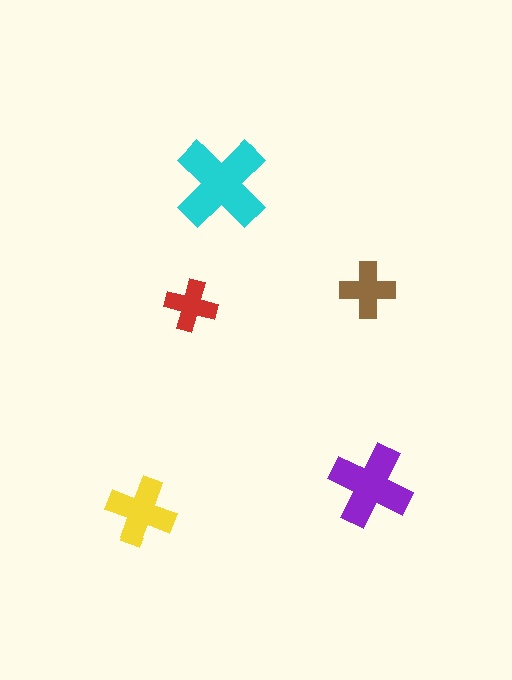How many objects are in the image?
There are 5 objects in the image.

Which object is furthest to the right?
The purple cross is rightmost.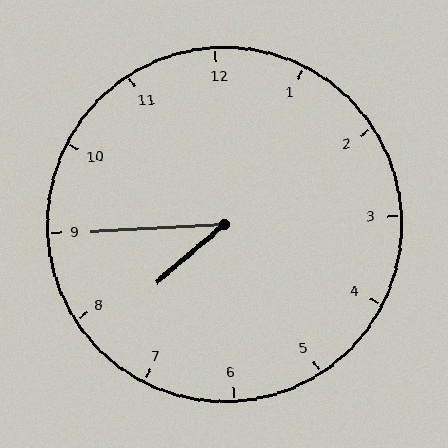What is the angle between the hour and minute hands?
Approximately 38 degrees.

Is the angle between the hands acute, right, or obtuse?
It is acute.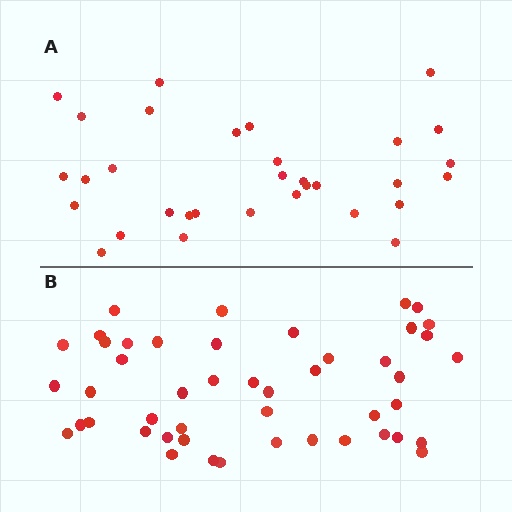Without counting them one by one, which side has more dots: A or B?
Region B (the bottom region) has more dots.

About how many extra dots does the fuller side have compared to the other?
Region B has approximately 15 more dots than region A.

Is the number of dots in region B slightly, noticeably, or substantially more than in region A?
Region B has substantially more. The ratio is roughly 1.5 to 1.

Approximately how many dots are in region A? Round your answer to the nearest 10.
About 30 dots. (The exact count is 32, which rounds to 30.)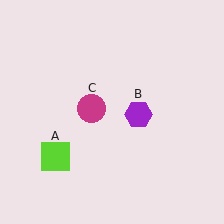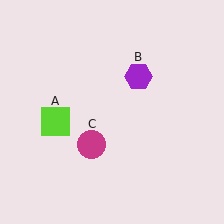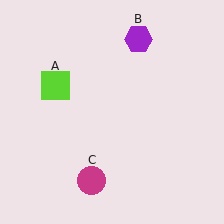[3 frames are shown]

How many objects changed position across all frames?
3 objects changed position: lime square (object A), purple hexagon (object B), magenta circle (object C).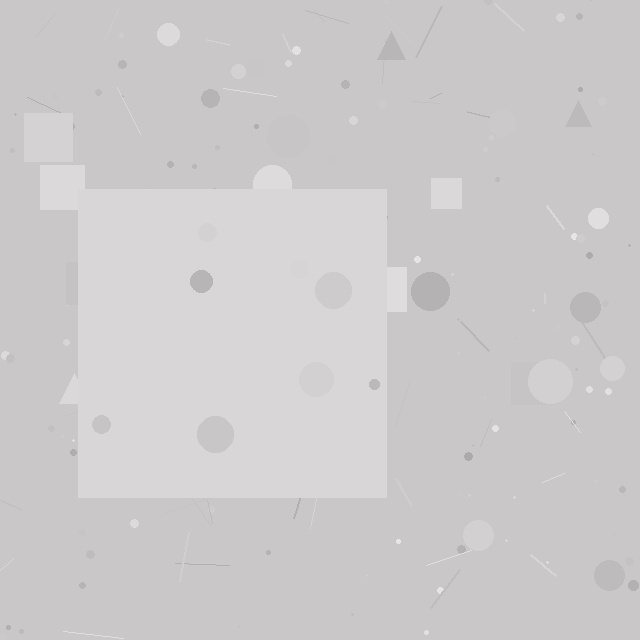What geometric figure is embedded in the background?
A square is embedded in the background.